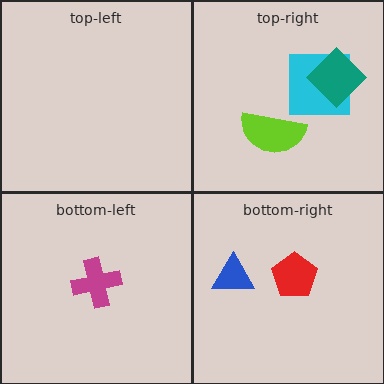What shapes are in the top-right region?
The lime semicircle, the cyan square, the teal diamond.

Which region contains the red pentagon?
The bottom-right region.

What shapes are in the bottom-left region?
The magenta cross.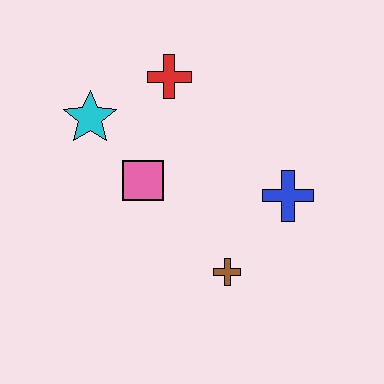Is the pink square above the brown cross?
Yes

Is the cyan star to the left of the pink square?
Yes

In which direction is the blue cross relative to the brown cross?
The blue cross is above the brown cross.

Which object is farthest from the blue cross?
The cyan star is farthest from the blue cross.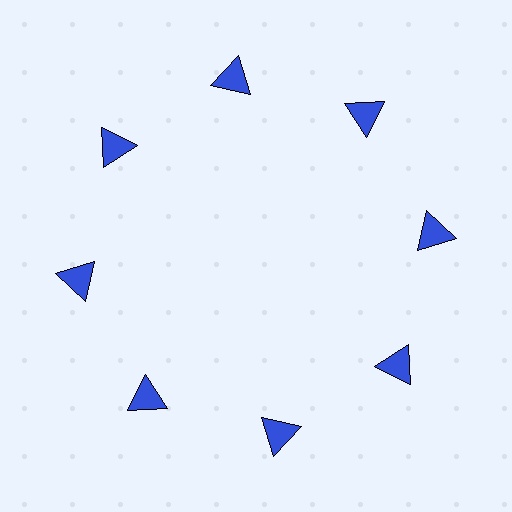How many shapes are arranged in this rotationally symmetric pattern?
There are 8 shapes, arranged in 8 groups of 1.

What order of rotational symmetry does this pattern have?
This pattern has 8-fold rotational symmetry.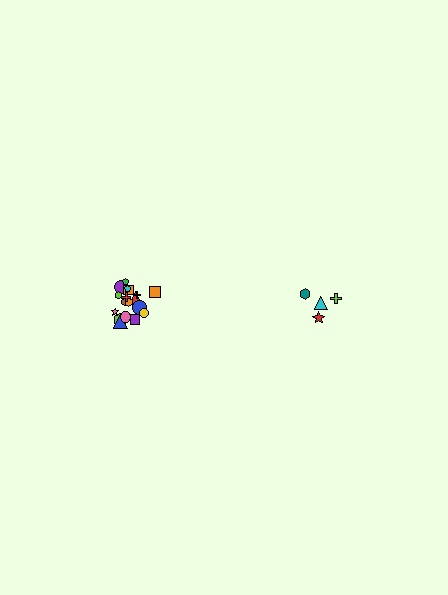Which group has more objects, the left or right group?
The left group.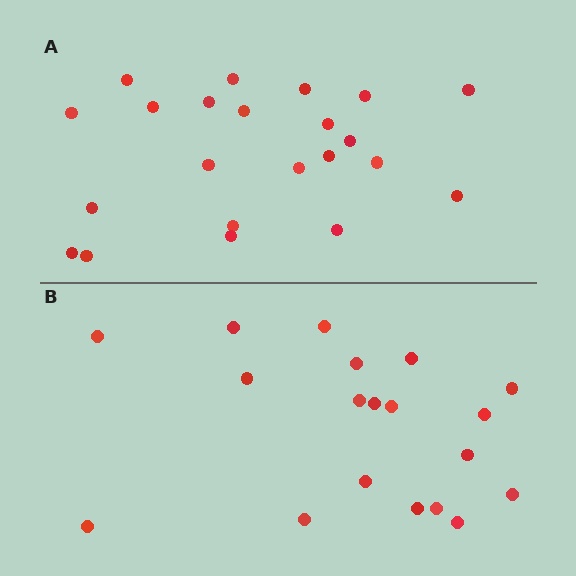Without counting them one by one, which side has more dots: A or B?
Region A (the top region) has more dots.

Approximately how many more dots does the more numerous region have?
Region A has just a few more — roughly 2 or 3 more dots than region B.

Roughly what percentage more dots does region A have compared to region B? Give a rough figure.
About 15% more.